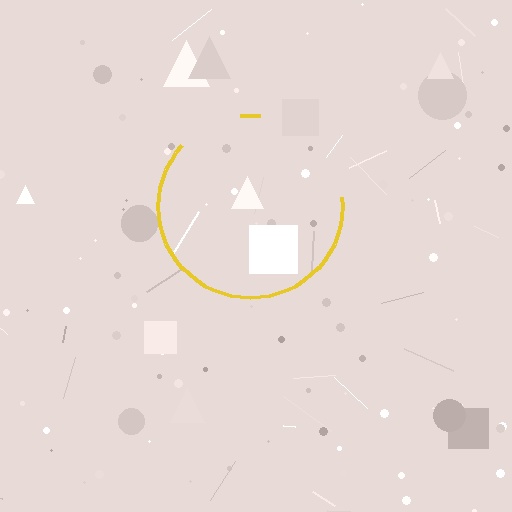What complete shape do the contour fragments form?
The contour fragments form a circle.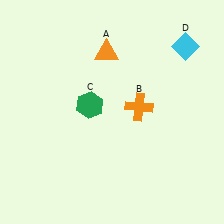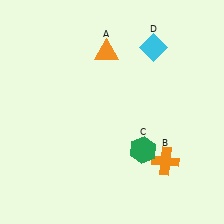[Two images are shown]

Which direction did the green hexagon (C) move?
The green hexagon (C) moved right.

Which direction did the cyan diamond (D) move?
The cyan diamond (D) moved left.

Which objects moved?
The objects that moved are: the orange cross (B), the green hexagon (C), the cyan diamond (D).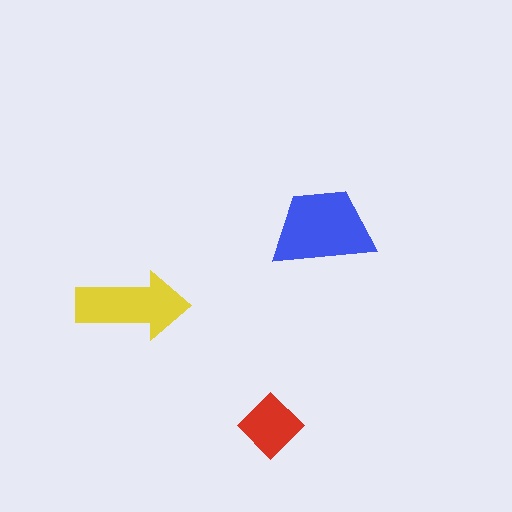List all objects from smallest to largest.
The red diamond, the yellow arrow, the blue trapezoid.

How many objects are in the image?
There are 3 objects in the image.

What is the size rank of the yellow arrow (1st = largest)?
2nd.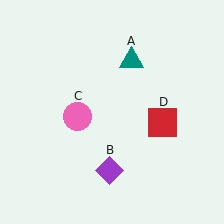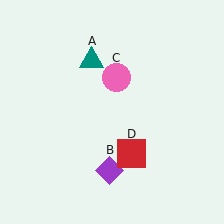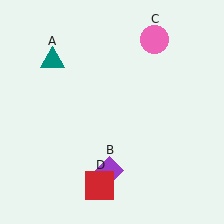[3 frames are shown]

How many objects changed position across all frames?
3 objects changed position: teal triangle (object A), pink circle (object C), red square (object D).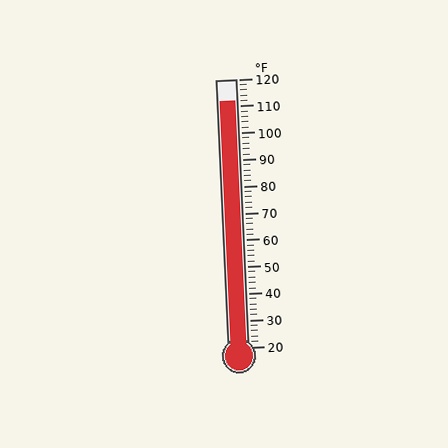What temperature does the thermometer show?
The thermometer shows approximately 112°F.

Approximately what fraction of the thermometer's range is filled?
The thermometer is filled to approximately 90% of its range.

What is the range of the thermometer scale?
The thermometer scale ranges from 20°F to 120°F.